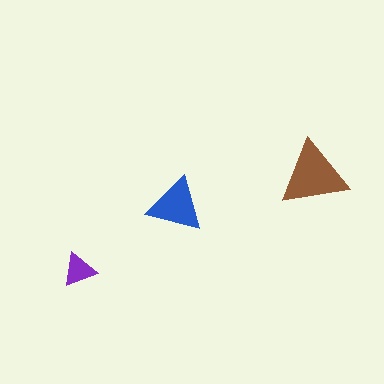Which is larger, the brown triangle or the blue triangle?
The brown one.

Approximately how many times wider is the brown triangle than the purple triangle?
About 2 times wider.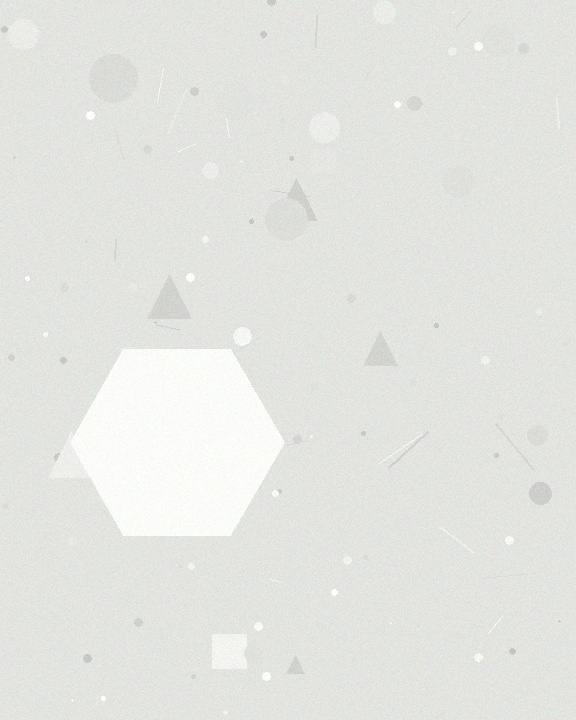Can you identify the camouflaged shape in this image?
The camouflaged shape is a hexagon.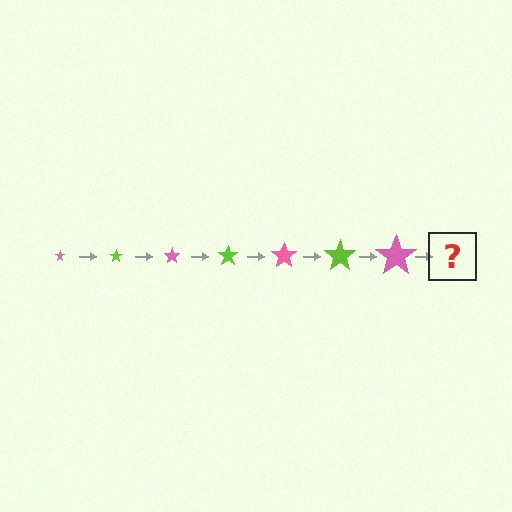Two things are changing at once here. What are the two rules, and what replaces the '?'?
The two rules are that the star grows larger each step and the color cycles through pink and lime. The '?' should be a lime star, larger than the previous one.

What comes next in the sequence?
The next element should be a lime star, larger than the previous one.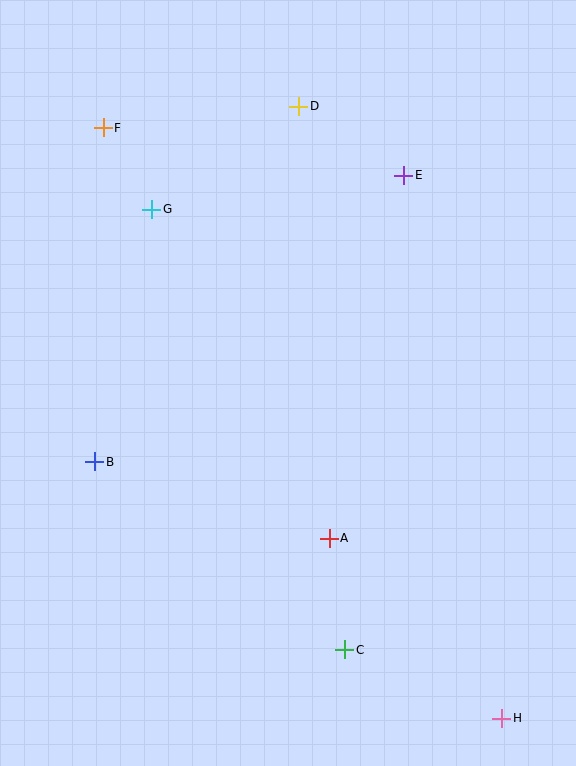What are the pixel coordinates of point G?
Point G is at (152, 209).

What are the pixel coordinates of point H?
Point H is at (502, 718).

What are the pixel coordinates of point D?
Point D is at (299, 106).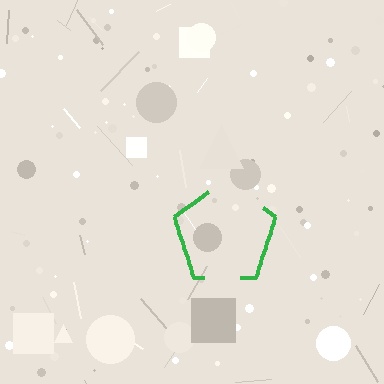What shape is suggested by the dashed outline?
The dashed outline suggests a pentagon.